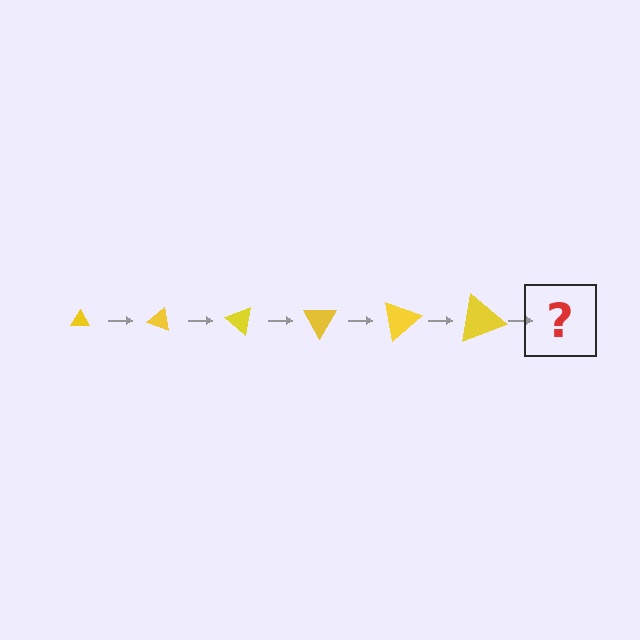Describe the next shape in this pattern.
It should be a triangle, larger than the previous one and rotated 120 degrees from the start.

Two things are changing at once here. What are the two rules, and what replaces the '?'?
The two rules are that the triangle grows larger each step and it rotates 20 degrees each step. The '?' should be a triangle, larger than the previous one and rotated 120 degrees from the start.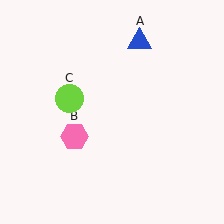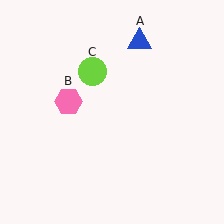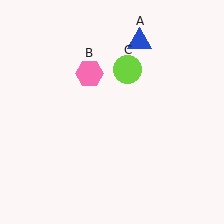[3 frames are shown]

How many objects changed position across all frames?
2 objects changed position: pink hexagon (object B), lime circle (object C).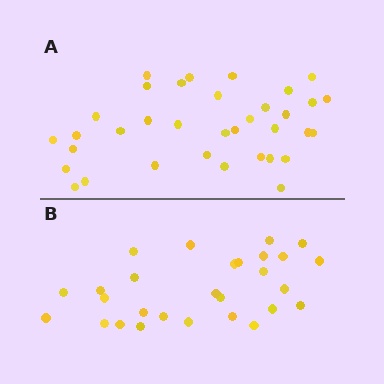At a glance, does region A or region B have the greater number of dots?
Region A (the top region) has more dots.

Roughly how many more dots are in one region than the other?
Region A has roughly 8 or so more dots than region B.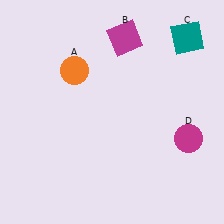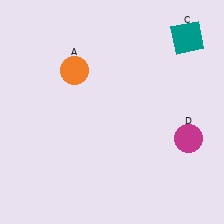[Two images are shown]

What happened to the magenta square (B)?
The magenta square (B) was removed in Image 2. It was in the top-right area of Image 1.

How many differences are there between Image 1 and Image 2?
There is 1 difference between the two images.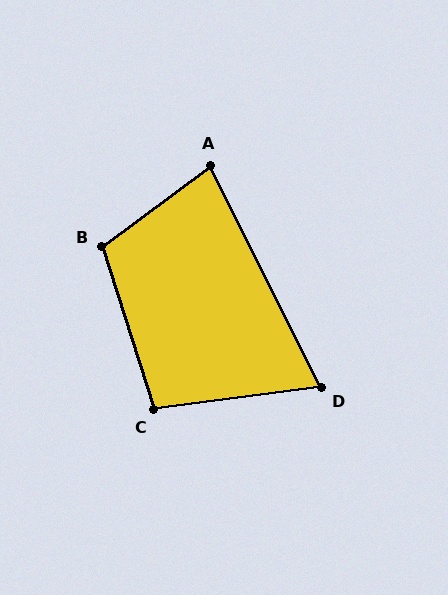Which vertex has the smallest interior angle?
D, at approximately 71 degrees.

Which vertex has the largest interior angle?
B, at approximately 109 degrees.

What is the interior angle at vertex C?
Approximately 100 degrees (obtuse).